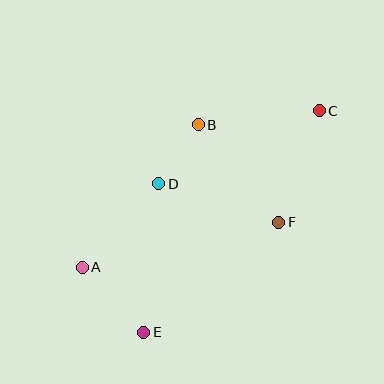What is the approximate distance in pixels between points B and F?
The distance between B and F is approximately 126 pixels.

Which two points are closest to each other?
Points B and D are closest to each other.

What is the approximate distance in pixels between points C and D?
The distance between C and D is approximately 177 pixels.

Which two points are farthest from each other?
Points A and C are farthest from each other.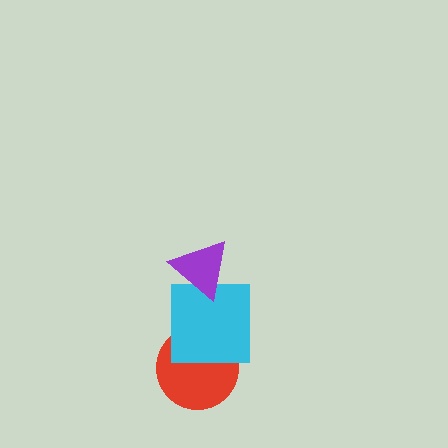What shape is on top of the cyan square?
The purple triangle is on top of the cyan square.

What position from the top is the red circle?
The red circle is 3rd from the top.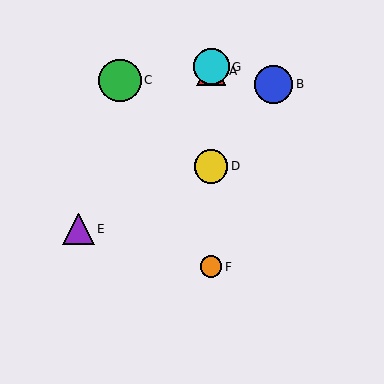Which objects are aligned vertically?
Objects A, D, F, G are aligned vertically.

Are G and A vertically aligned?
Yes, both are at x≈211.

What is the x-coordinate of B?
Object B is at x≈273.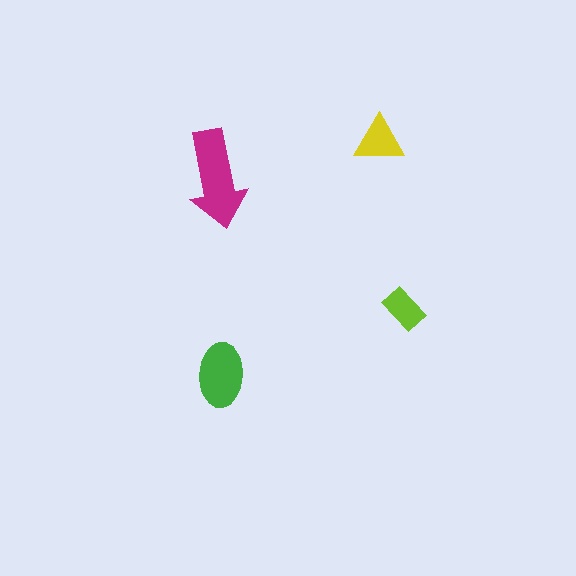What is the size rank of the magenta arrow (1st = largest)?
1st.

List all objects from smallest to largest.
The lime rectangle, the yellow triangle, the green ellipse, the magenta arrow.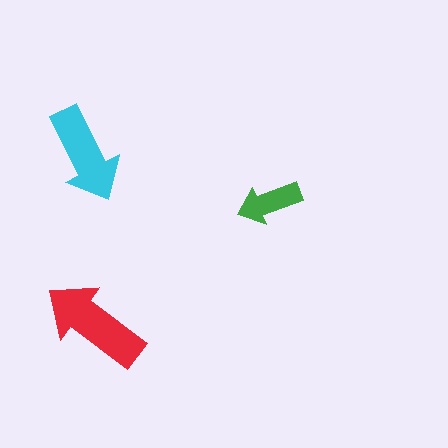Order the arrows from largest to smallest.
the red one, the cyan one, the green one.